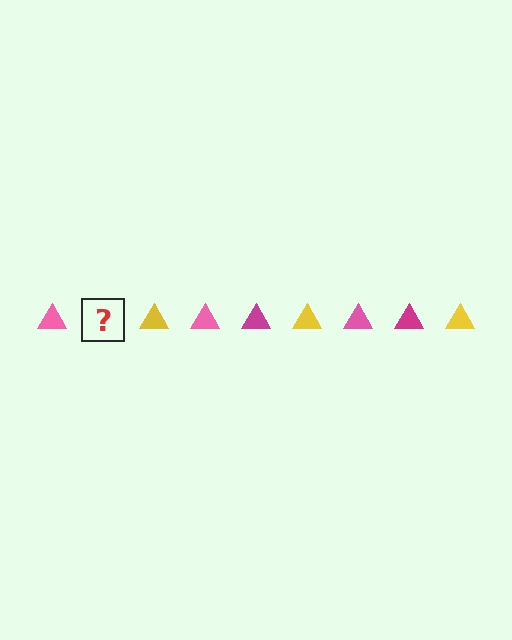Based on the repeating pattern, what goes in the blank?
The blank should be a magenta triangle.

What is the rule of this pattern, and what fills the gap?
The rule is that the pattern cycles through pink, magenta, yellow triangles. The gap should be filled with a magenta triangle.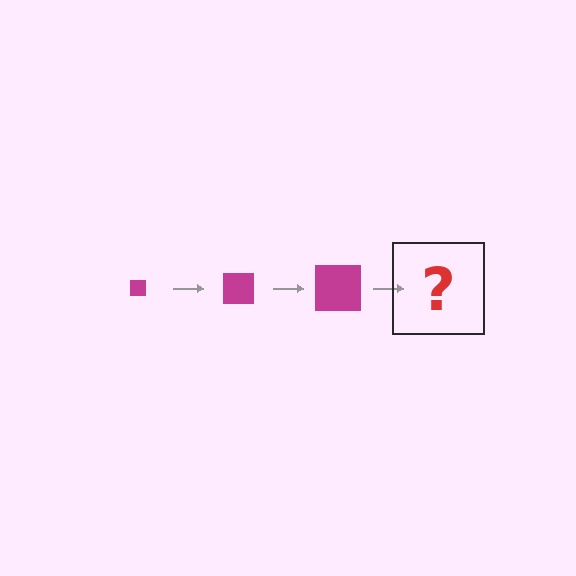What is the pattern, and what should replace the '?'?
The pattern is that the square gets progressively larger each step. The '?' should be a magenta square, larger than the previous one.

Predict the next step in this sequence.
The next step is a magenta square, larger than the previous one.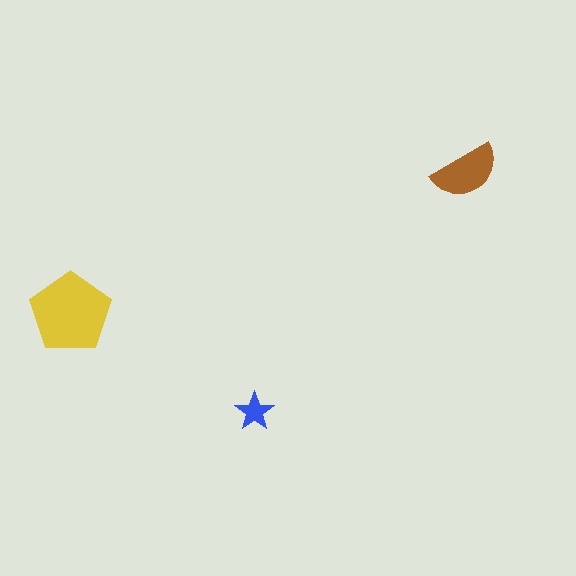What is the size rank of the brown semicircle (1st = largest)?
2nd.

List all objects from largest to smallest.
The yellow pentagon, the brown semicircle, the blue star.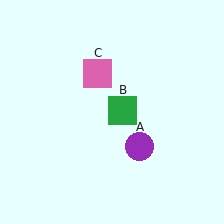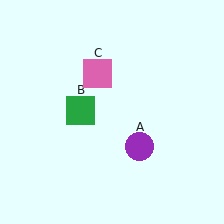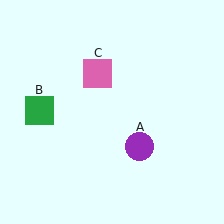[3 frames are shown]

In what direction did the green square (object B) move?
The green square (object B) moved left.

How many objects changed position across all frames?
1 object changed position: green square (object B).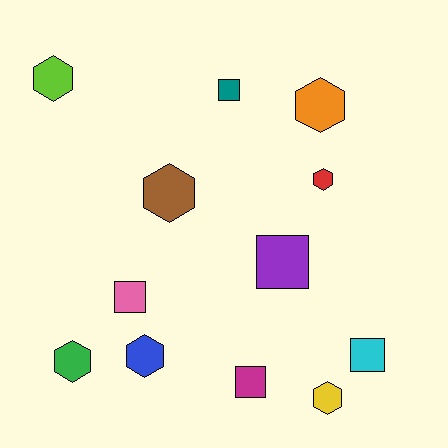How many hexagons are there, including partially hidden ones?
There are 7 hexagons.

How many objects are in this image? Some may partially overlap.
There are 12 objects.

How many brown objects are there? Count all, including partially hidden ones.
There is 1 brown object.